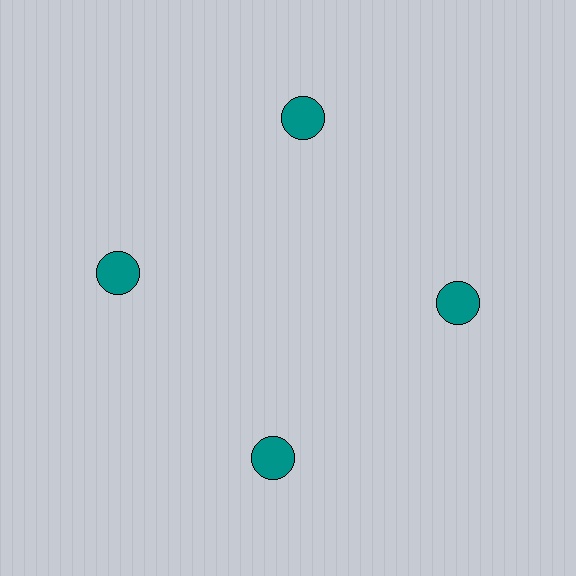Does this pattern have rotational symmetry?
Yes, this pattern has 4-fold rotational symmetry. It looks the same after rotating 90 degrees around the center.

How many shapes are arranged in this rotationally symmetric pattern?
There are 4 shapes, arranged in 4 groups of 1.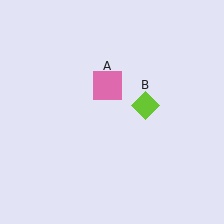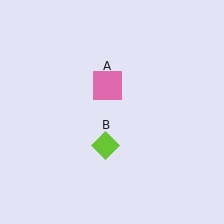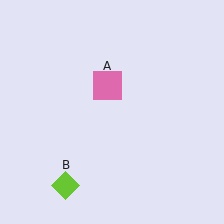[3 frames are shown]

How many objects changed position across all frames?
1 object changed position: lime diamond (object B).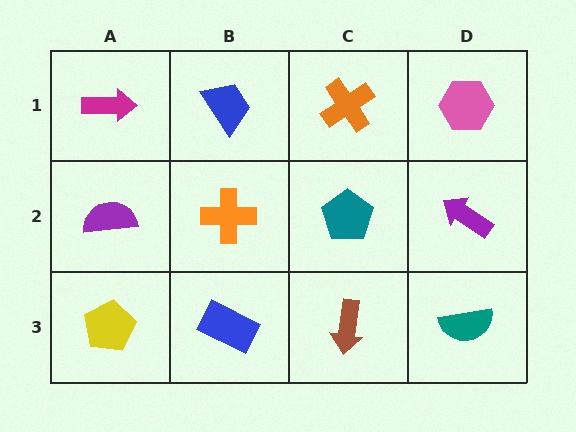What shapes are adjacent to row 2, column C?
An orange cross (row 1, column C), a brown arrow (row 3, column C), an orange cross (row 2, column B), a purple arrow (row 2, column D).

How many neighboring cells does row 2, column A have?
3.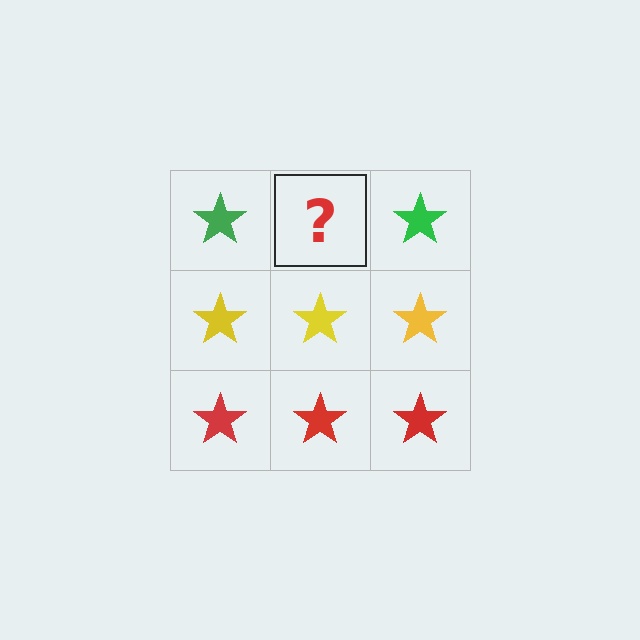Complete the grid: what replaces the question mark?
The question mark should be replaced with a green star.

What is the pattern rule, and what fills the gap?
The rule is that each row has a consistent color. The gap should be filled with a green star.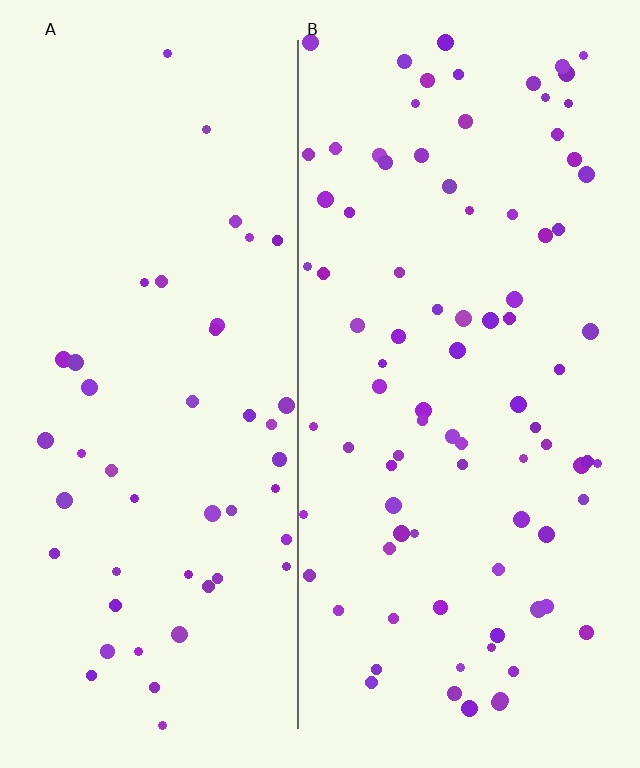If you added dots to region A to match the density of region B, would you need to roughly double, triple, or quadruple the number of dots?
Approximately double.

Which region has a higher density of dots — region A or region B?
B (the right).